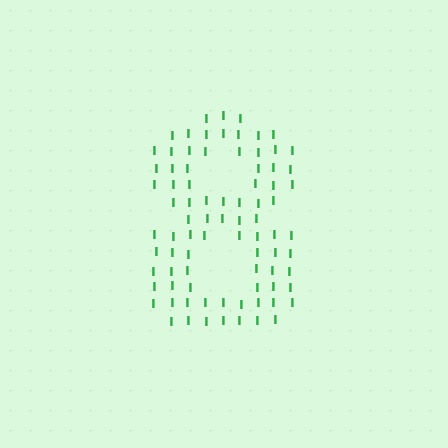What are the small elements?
The small elements are letter I's.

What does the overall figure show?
The overall figure shows the digit 8.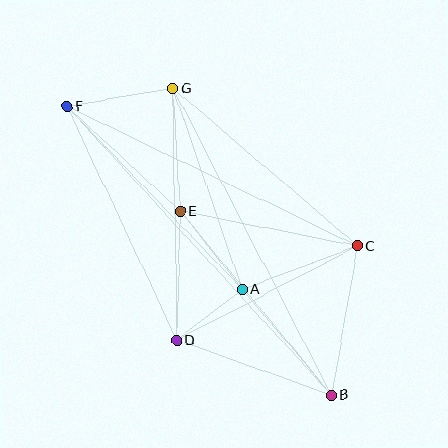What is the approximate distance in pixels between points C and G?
The distance between C and G is approximately 242 pixels.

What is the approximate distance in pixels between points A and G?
The distance between A and G is approximately 212 pixels.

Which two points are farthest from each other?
Points B and F are farthest from each other.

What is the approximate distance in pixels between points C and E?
The distance between C and E is approximately 181 pixels.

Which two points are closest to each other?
Points A and D are closest to each other.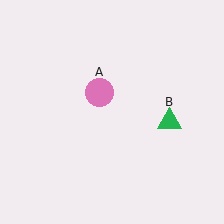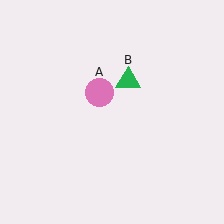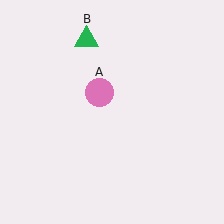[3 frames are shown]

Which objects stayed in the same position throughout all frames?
Pink circle (object A) remained stationary.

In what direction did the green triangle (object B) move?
The green triangle (object B) moved up and to the left.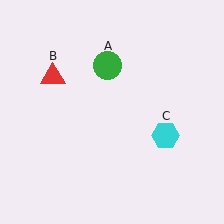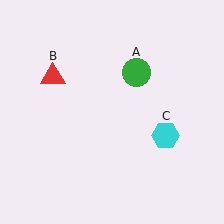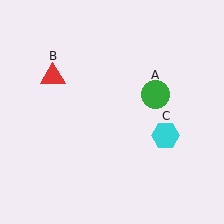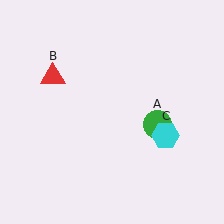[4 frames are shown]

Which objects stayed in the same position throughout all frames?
Red triangle (object B) and cyan hexagon (object C) remained stationary.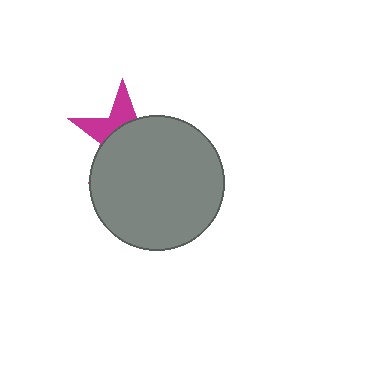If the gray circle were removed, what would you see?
You would see the complete magenta star.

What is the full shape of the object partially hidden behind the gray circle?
The partially hidden object is a magenta star.